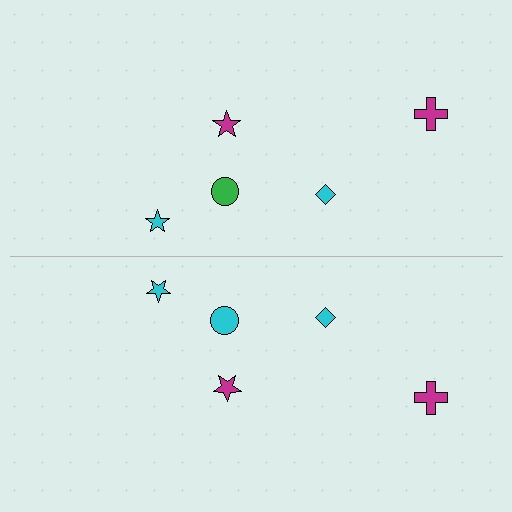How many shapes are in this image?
There are 10 shapes in this image.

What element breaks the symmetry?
The cyan circle on the bottom side breaks the symmetry — its mirror counterpart is green.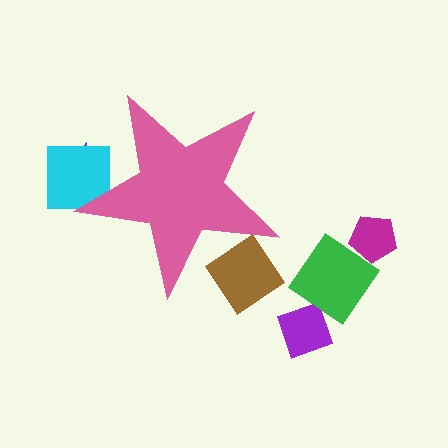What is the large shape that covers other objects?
A pink star.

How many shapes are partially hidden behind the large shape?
3 shapes are partially hidden.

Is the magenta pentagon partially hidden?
No, the magenta pentagon is fully visible.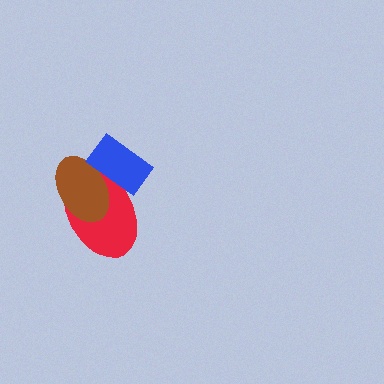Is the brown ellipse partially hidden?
Yes, it is partially covered by another shape.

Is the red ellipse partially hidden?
Yes, it is partially covered by another shape.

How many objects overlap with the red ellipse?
2 objects overlap with the red ellipse.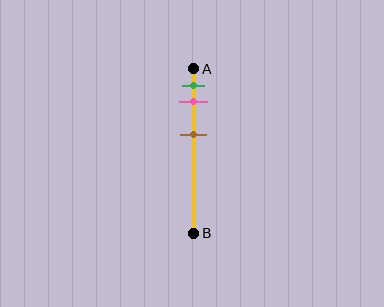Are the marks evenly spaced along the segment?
No, the marks are not evenly spaced.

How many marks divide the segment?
There are 3 marks dividing the segment.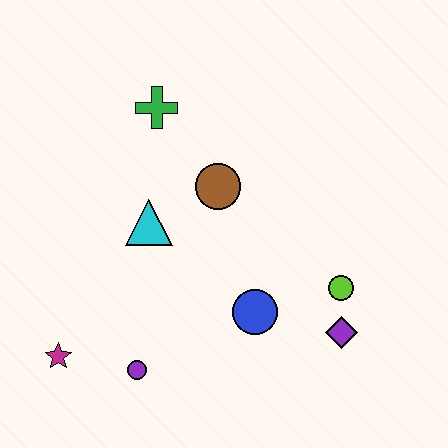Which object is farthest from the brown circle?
The magenta star is farthest from the brown circle.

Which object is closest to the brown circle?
The cyan triangle is closest to the brown circle.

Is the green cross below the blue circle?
No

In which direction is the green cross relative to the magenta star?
The green cross is above the magenta star.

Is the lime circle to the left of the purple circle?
No